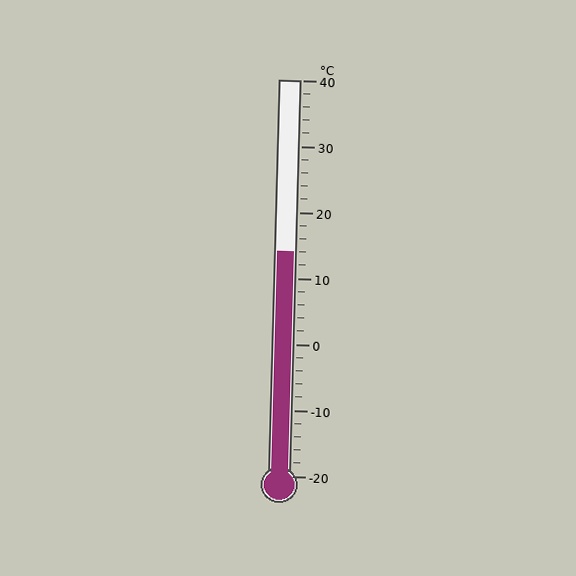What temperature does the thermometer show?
The thermometer shows approximately 14°C.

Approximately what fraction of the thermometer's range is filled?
The thermometer is filled to approximately 55% of its range.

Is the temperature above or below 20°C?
The temperature is below 20°C.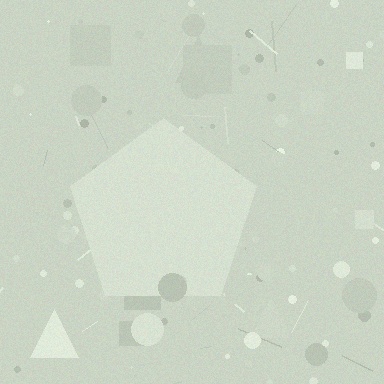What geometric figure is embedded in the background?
A pentagon is embedded in the background.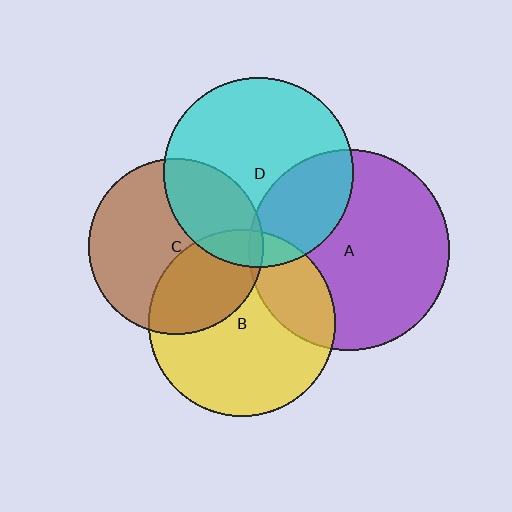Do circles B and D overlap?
Yes.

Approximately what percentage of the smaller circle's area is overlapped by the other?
Approximately 10%.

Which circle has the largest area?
Circle A (purple).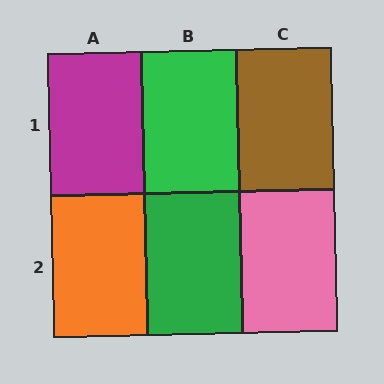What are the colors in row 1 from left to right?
Magenta, green, brown.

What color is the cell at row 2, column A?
Orange.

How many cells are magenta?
1 cell is magenta.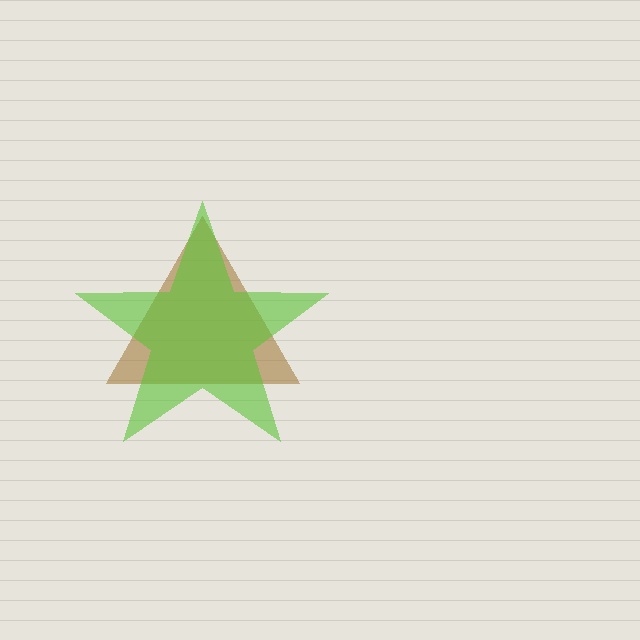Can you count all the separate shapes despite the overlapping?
Yes, there are 2 separate shapes.